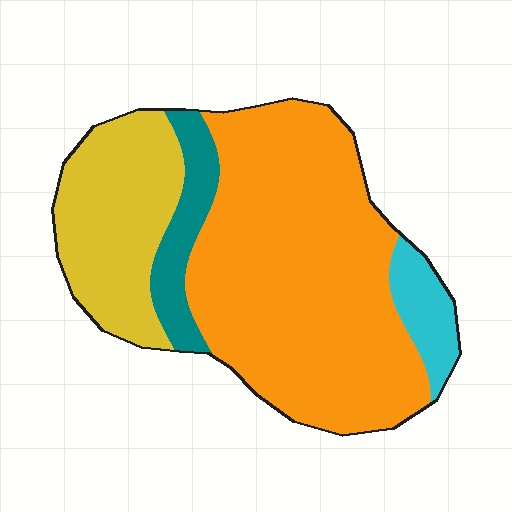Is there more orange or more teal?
Orange.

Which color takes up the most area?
Orange, at roughly 60%.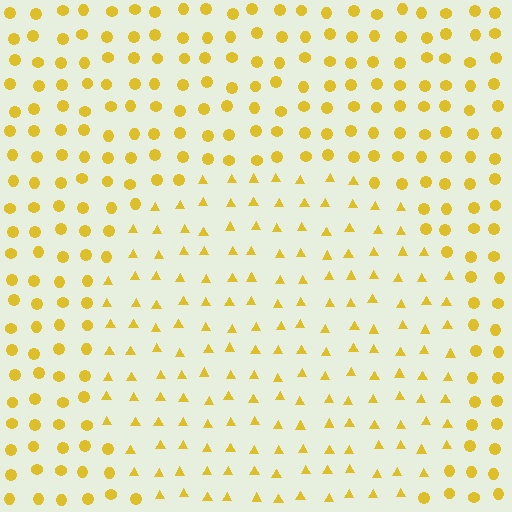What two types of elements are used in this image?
The image uses triangles inside the circle region and circles outside it.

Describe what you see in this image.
The image is filled with small yellow elements arranged in a uniform grid. A circle-shaped region contains triangles, while the surrounding area contains circles. The boundary is defined purely by the change in element shape.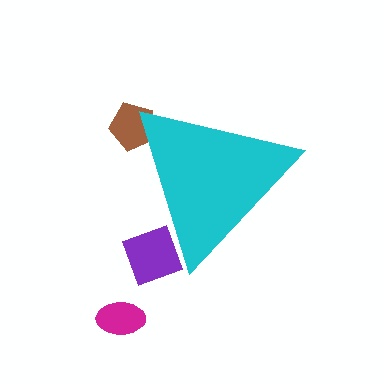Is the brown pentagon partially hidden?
Yes, the brown pentagon is partially hidden behind the cyan triangle.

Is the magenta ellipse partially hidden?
No, the magenta ellipse is fully visible.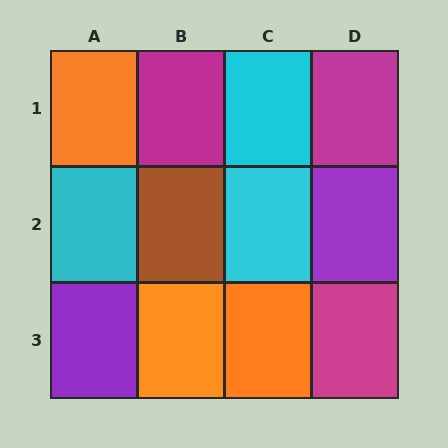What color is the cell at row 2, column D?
Purple.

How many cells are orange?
3 cells are orange.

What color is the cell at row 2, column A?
Cyan.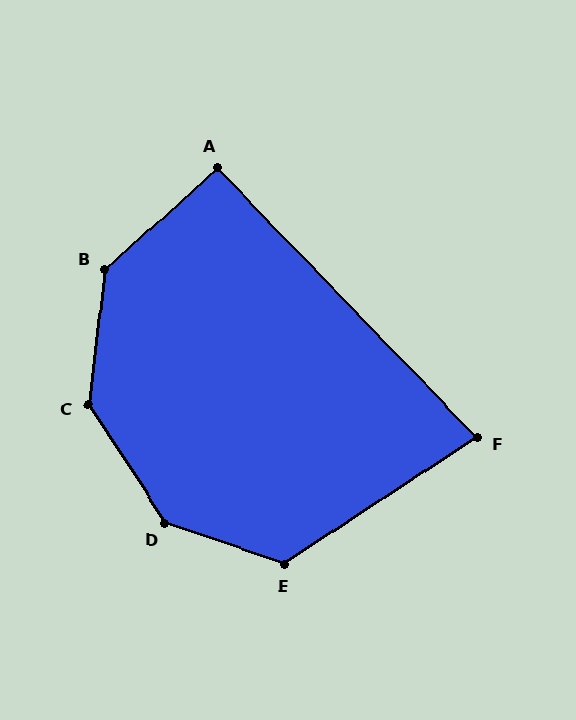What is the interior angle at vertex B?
Approximately 139 degrees (obtuse).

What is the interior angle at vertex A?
Approximately 92 degrees (approximately right).